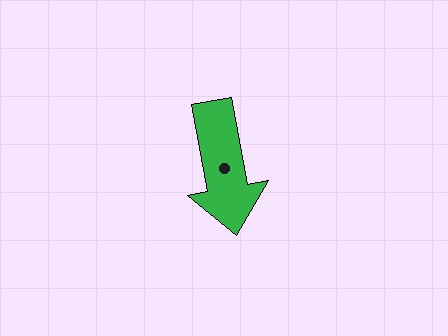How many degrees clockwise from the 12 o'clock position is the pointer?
Approximately 169 degrees.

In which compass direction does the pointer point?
South.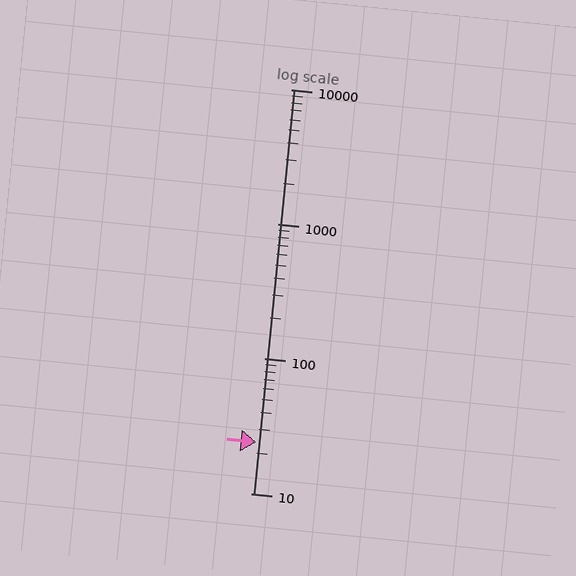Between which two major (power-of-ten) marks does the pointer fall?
The pointer is between 10 and 100.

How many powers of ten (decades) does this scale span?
The scale spans 3 decades, from 10 to 10000.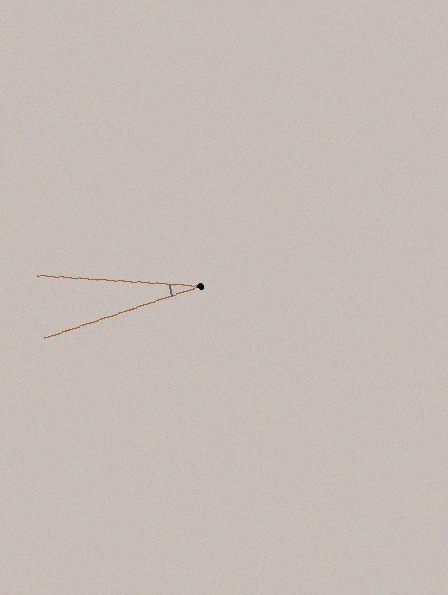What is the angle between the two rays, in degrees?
Approximately 22 degrees.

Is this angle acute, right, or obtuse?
It is acute.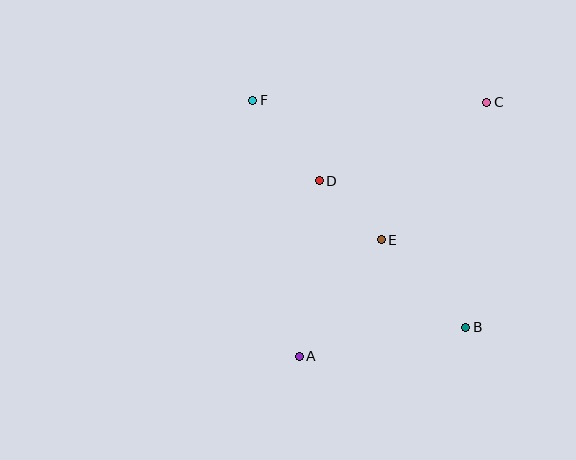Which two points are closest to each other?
Points D and E are closest to each other.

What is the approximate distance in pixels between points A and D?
The distance between A and D is approximately 177 pixels.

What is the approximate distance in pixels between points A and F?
The distance between A and F is approximately 260 pixels.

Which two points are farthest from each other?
Points A and C are farthest from each other.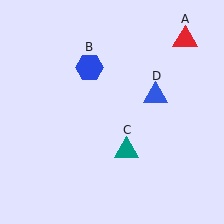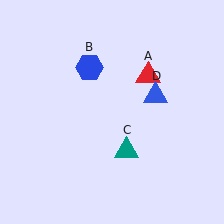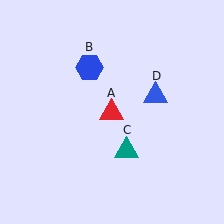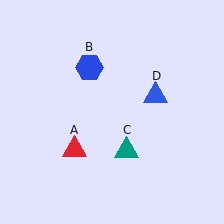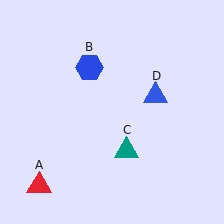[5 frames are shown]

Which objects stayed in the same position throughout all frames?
Blue hexagon (object B) and teal triangle (object C) and blue triangle (object D) remained stationary.